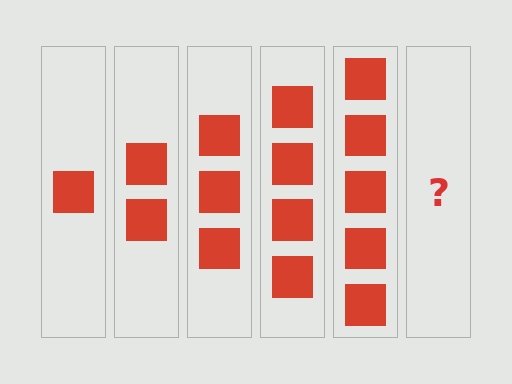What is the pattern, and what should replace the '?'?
The pattern is that each step adds one more square. The '?' should be 6 squares.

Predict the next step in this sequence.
The next step is 6 squares.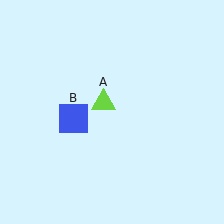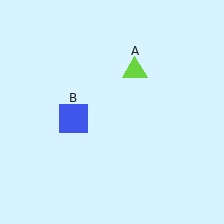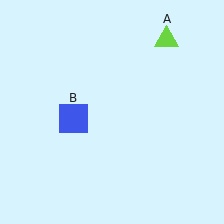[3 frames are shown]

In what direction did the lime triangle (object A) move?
The lime triangle (object A) moved up and to the right.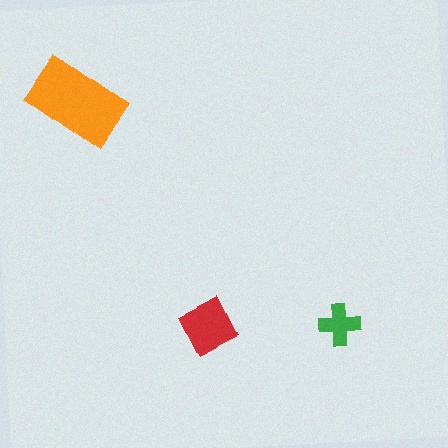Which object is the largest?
The orange rectangle.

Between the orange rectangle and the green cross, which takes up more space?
The orange rectangle.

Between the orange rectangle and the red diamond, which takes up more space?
The orange rectangle.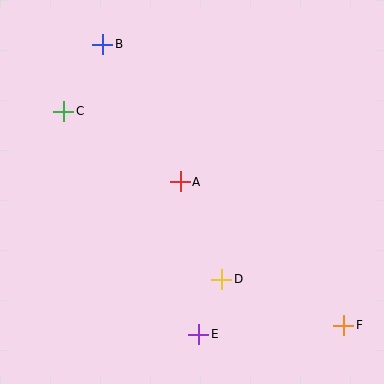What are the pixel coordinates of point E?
Point E is at (199, 334).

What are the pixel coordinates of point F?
Point F is at (344, 325).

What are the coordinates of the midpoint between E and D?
The midpoint between E and D is at (210, 307).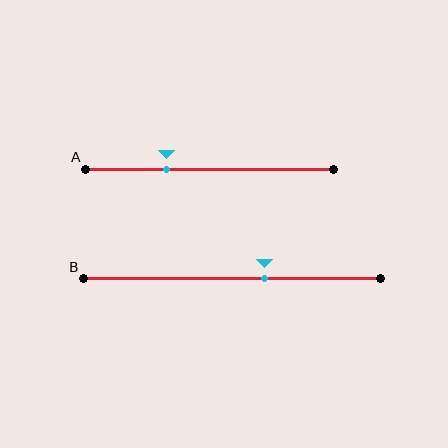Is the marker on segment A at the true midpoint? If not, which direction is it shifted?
No, the marker on segment A is shifted to the left by about 17% of the segment length.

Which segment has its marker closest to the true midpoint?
Segment B has its marker closest to the true midpoint.